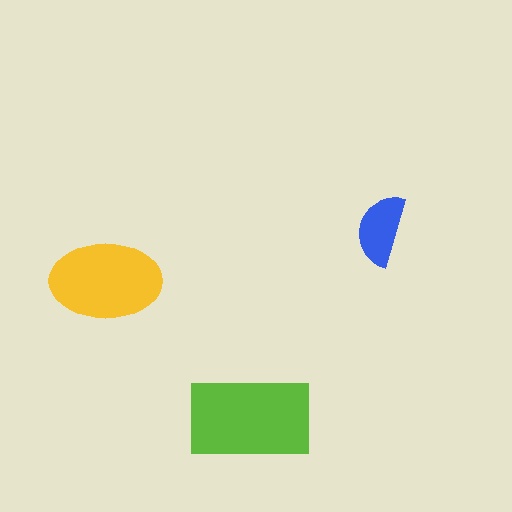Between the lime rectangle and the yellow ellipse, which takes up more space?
The lime rectangle.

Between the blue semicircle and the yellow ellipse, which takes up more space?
The yellow ellipse.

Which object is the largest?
The lime rectangle.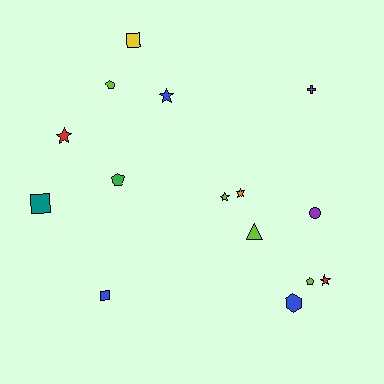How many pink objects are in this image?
There are no pink objects.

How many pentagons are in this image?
There are 3 pentagons.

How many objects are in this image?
There are 15 objects.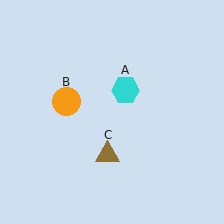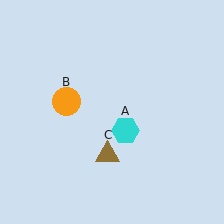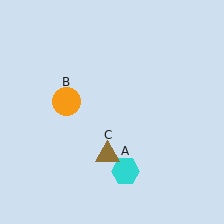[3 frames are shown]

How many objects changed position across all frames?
1 object changed position: cyan hexagon (object A).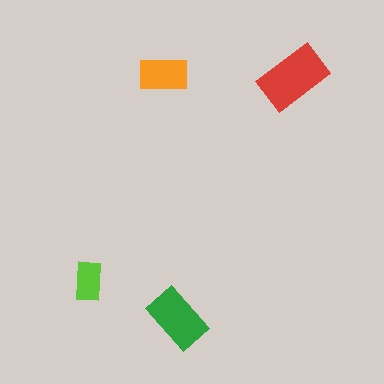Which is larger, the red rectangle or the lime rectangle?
The red one.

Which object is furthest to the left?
The lime rectangle is leftmost.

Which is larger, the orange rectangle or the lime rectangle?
The orange one.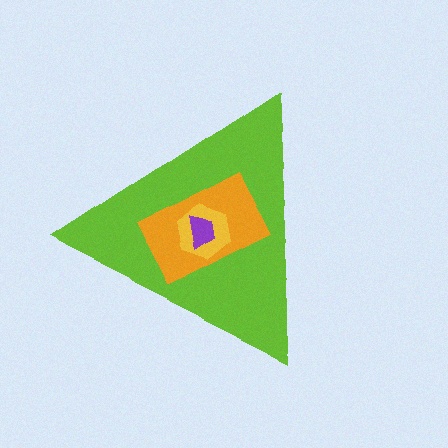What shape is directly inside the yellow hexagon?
The purple trapezoid.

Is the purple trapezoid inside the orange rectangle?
Yes.